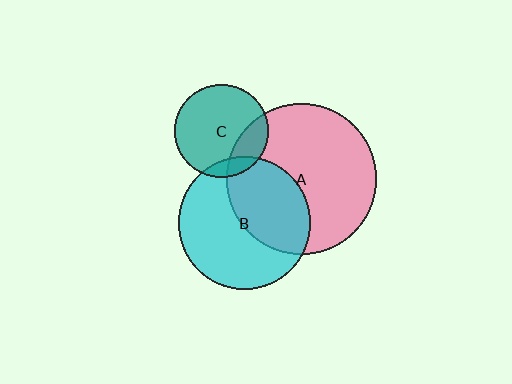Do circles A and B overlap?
Yes.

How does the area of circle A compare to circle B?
Approximately 1.3 times.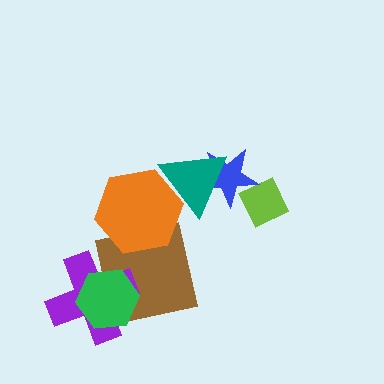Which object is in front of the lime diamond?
The blue star is in front of the lime diamond.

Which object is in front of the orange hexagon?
The teal triangle is in front of the orange hexagon.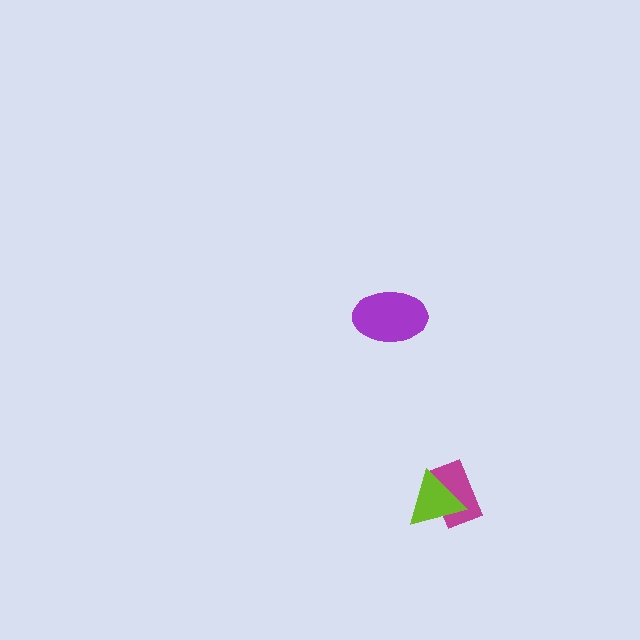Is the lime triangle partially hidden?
No, no other shape covers it.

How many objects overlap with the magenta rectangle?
1 object overlaps with the magenta rectangle.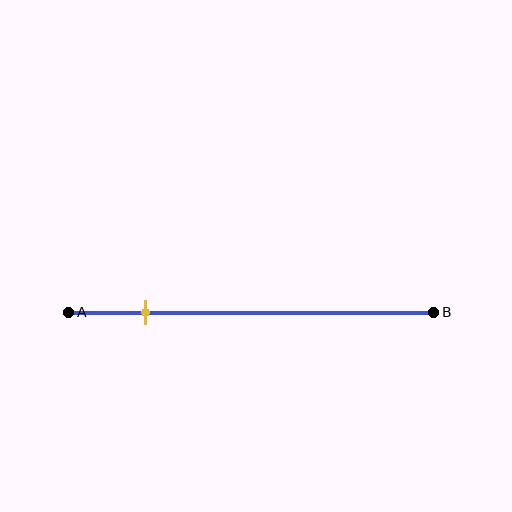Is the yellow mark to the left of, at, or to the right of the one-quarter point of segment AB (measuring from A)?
The yellow mark is to the left of the one-quarter point of segment AB.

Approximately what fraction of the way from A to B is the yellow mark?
The yellow mark is approximately 20% of the way from A to B.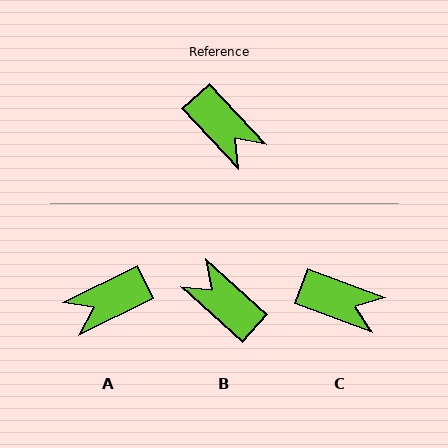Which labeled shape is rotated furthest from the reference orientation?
B, about 175 degrees away.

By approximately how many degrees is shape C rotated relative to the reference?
Approximately 27 degrees counter-clockwise.